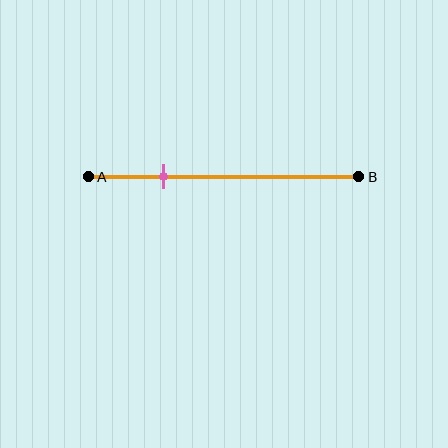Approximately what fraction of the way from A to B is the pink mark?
The pink mark is approximately 30% of the way from A to B.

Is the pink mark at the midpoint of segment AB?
No, the mark is at about 30% from A, not at the 50% midpoint.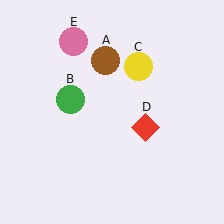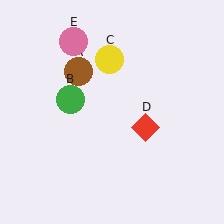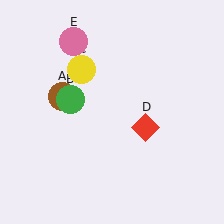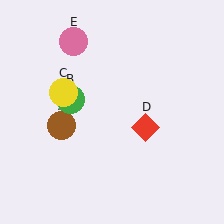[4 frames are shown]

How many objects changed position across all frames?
2 objects changed position: brown circle (object A), yellow circle (object C).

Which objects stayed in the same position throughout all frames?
Green circle (object B) and red diamond (object D) and pink circle (object E) remained stationary.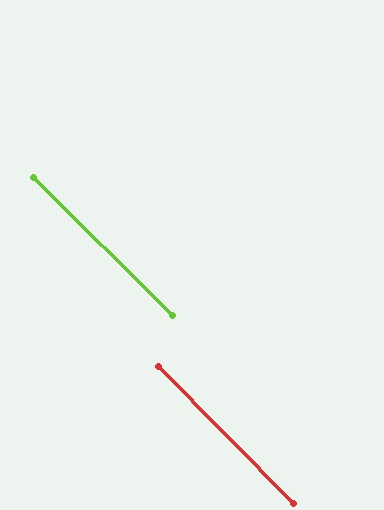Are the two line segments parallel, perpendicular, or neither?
Parallel — their directions differ by only 0.6°.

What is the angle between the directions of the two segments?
Approximately 1 degree.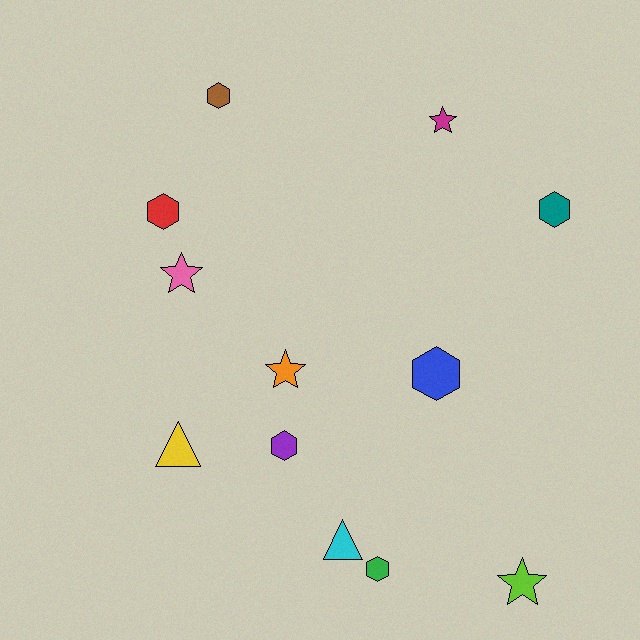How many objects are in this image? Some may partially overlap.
There are 12 objects.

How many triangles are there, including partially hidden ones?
There are 2 triangles.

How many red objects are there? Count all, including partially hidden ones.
There is 1 red object.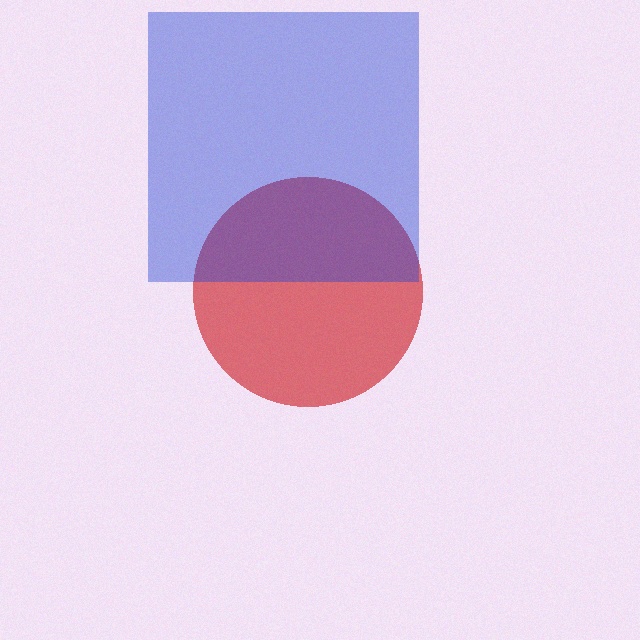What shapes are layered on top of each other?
The layered shapes are: a red circle, a blue square.